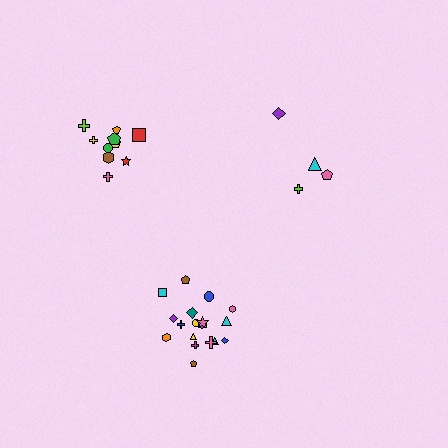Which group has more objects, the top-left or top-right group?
The top-left group.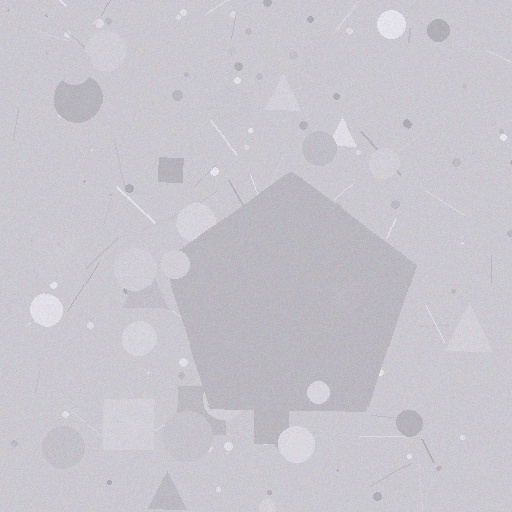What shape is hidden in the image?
A pentagon is hidden in the image.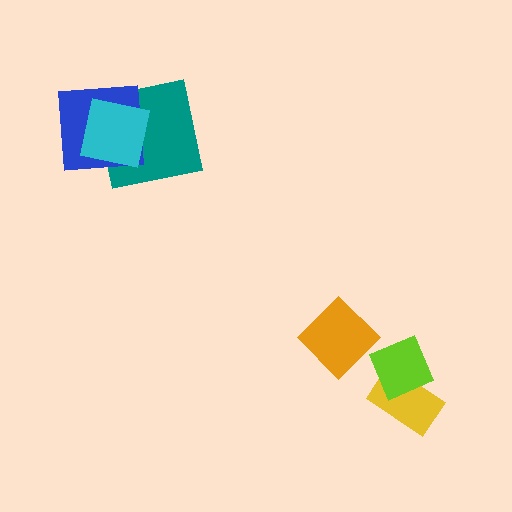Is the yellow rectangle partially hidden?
Yes, it is partially covered by another shape.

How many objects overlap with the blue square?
2 objects overlap with the blue square.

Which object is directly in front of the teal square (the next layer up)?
The blue square is directly in front of the teal square.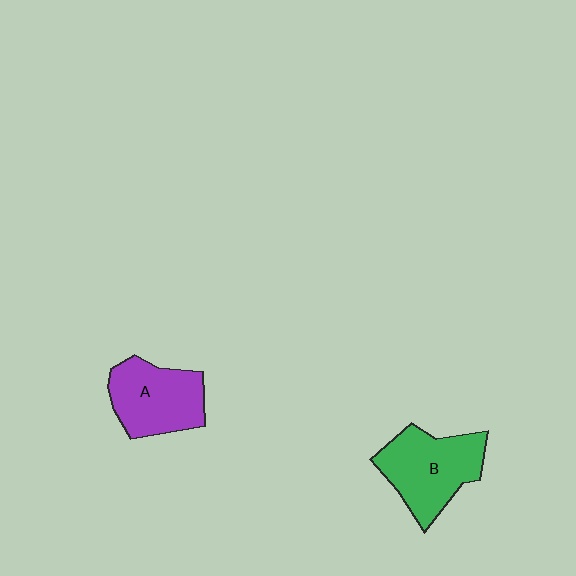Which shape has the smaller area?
Shape A (purple).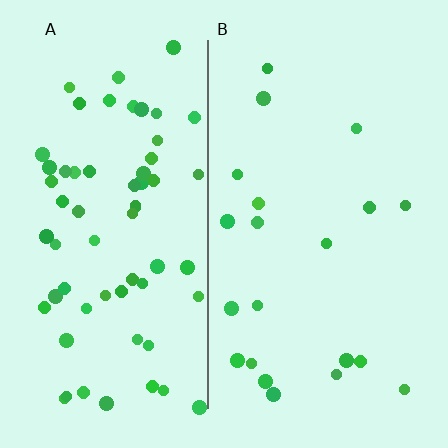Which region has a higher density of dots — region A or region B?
A (the left).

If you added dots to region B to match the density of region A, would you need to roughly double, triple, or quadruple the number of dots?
Approximately triple.